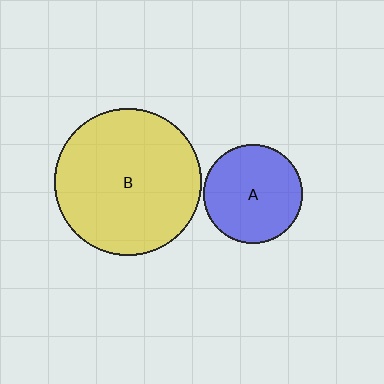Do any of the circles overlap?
No, none of the circles overlap.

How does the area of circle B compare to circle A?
Approximately 2.2 times.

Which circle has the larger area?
Circle B (yellow).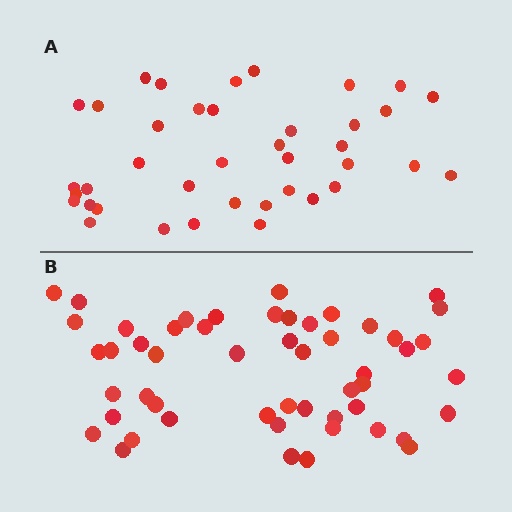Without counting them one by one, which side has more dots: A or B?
Region B (the bottom region) has more dots.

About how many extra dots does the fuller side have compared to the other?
Region B has approximately 15 more dots than region A.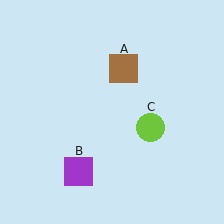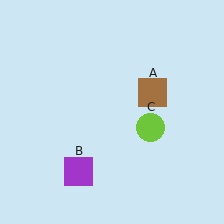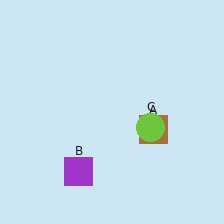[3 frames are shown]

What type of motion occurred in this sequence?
The brown square (object A) rotated clockwise around the center of the scene.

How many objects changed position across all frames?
1 object changed position: brown square (object A).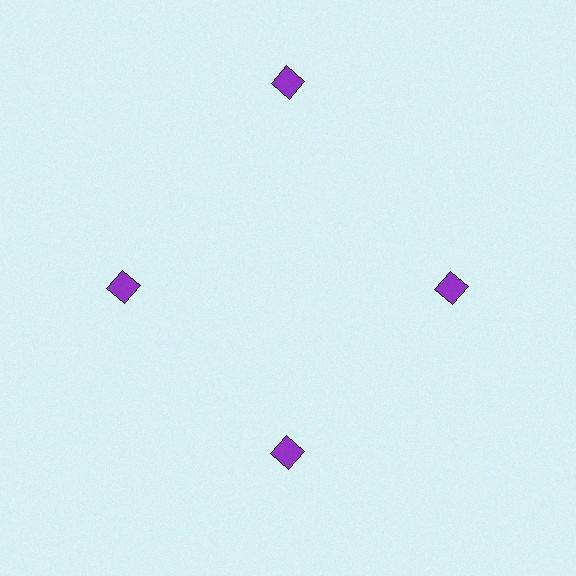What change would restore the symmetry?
The symmetry would be restored by moving it inward, back onto the ring so that all 4 diamonds sit at equal angles and equal distance from the center.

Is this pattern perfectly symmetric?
No. The 4 purple diamonds are arranged in a ring, but one element near the 12 o'clock position is pushed outward from the center, breaking the 4-fold rotational symmetry.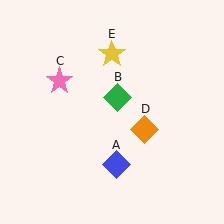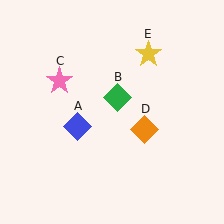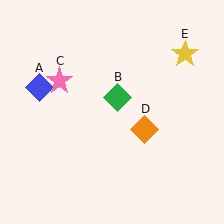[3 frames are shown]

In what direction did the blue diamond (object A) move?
The blue diamond (object A) moved up and to the left.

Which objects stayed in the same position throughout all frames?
Green diamond (object B) and pink star (object C) and orange diamond (object D) remained stationary.